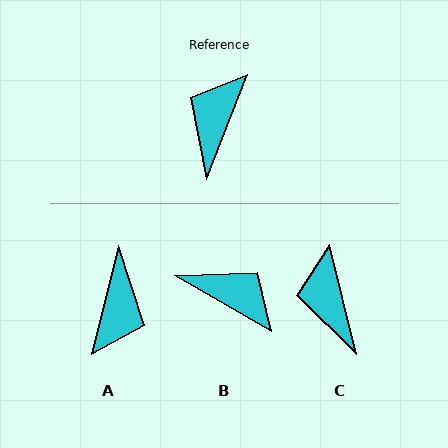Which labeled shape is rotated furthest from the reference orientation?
A, about 172 degrees away.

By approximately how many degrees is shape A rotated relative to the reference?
Approximately 172 degrees clockwise.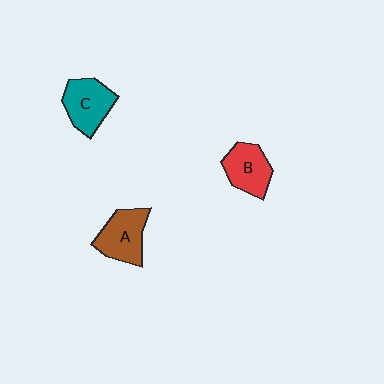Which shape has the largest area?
Shape A (brown).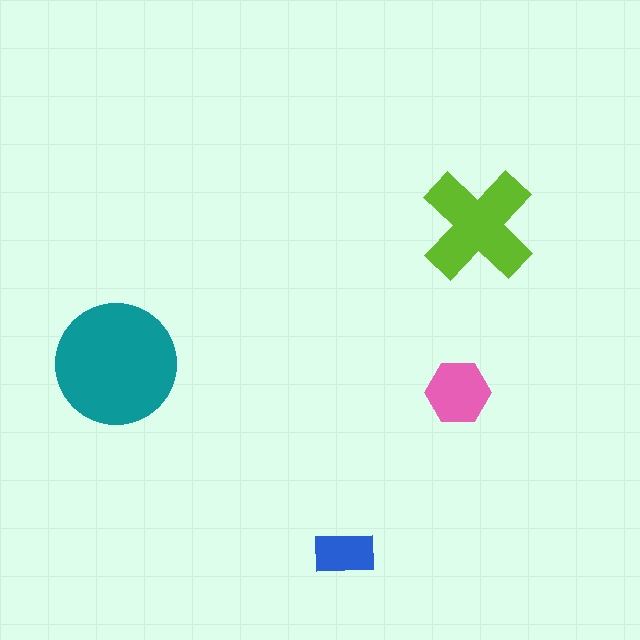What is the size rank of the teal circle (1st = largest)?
1st.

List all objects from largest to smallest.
The teal circle, the lime cross, the pink hexagon, the blue rectangle.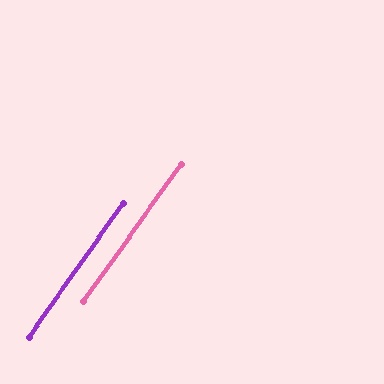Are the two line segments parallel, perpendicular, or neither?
Parallel — their directions differ by only 0.4°.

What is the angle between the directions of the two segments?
Approximately 0 degrees.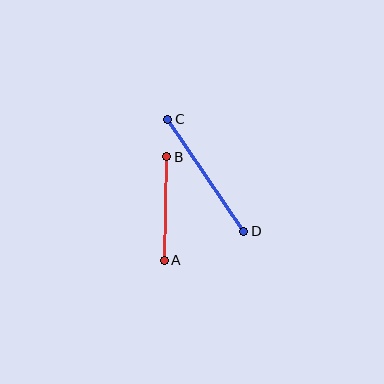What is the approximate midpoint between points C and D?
The midpoint is at approximately (206, 175) pixels.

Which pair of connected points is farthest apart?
Points C and D are farthest apart.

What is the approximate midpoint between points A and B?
The midpoint is at approximately (166, 209) pixels.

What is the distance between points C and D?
The distance is approximately 135 pixels.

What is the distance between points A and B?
The distance is approximately 104 pixels.